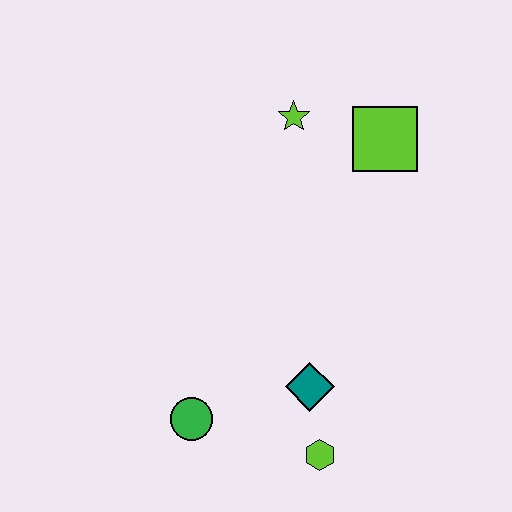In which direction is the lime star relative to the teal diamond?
The lime star is above the teal diamond.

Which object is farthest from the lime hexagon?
The lime star is farthest from the lime hexagon.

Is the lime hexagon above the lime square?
No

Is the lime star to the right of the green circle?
Yes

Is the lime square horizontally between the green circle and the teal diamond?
No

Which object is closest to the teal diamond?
The lime hexagon is closest to the teal diamond.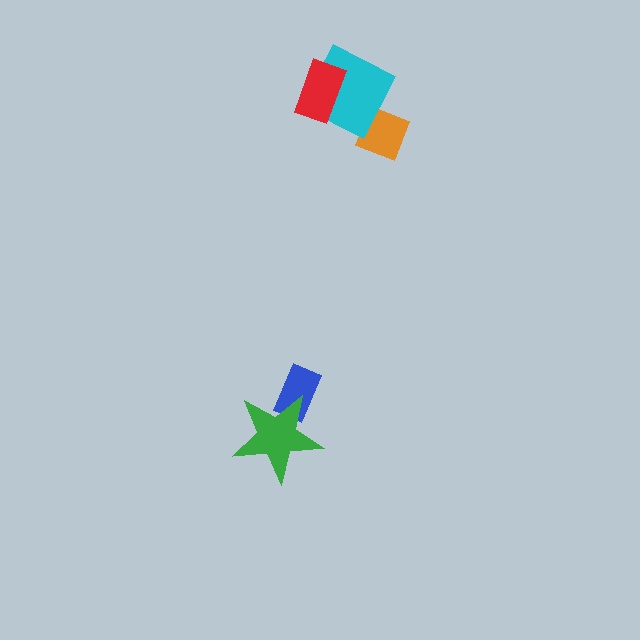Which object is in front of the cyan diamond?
The red rectangle is in front of the cyan diamond.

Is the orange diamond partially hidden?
Yes, it is partially covered by another shape.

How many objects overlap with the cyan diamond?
2 objects overlap with the cyan diamond.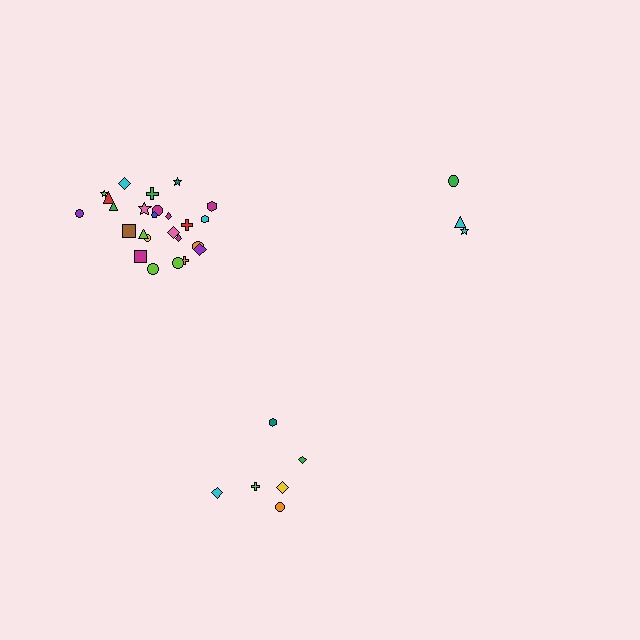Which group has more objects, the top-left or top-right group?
The top-left group.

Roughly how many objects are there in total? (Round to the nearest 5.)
Roughly 35 objects in total.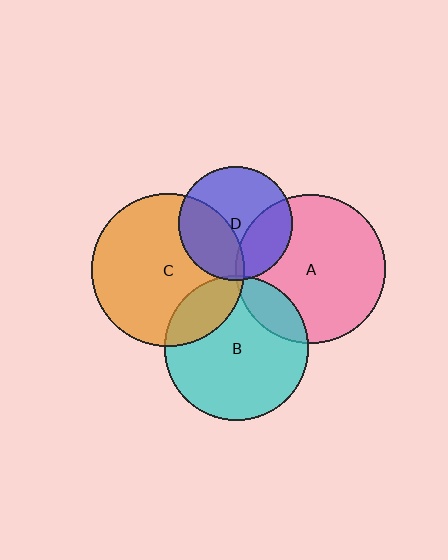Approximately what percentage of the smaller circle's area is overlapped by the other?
Approximately 5%.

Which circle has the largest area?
Circle C (orange).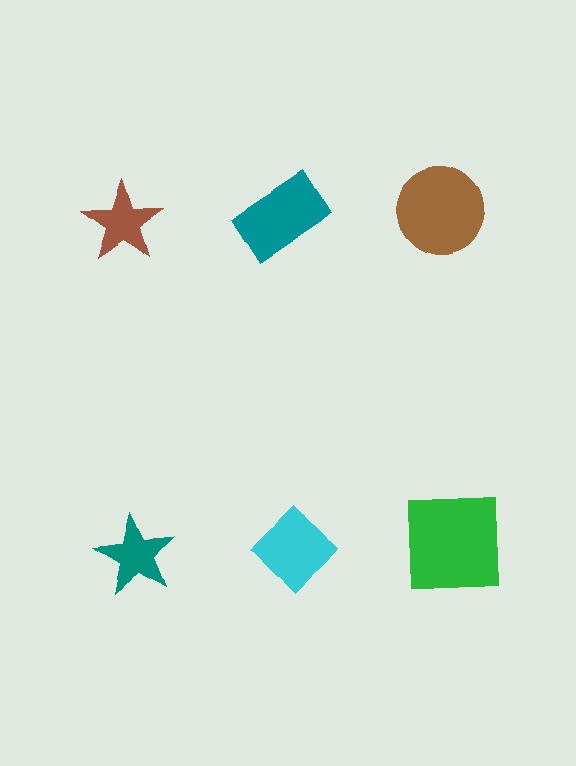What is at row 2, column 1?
A teal star.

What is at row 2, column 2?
A cyan diamond.